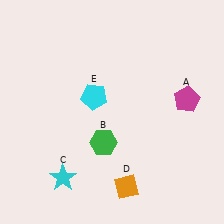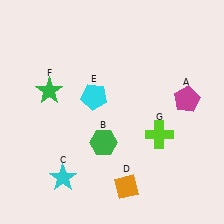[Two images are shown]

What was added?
A green star (F), a lime cross (G) were added in Image 2.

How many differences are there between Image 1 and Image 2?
There are 2 differences between the two images.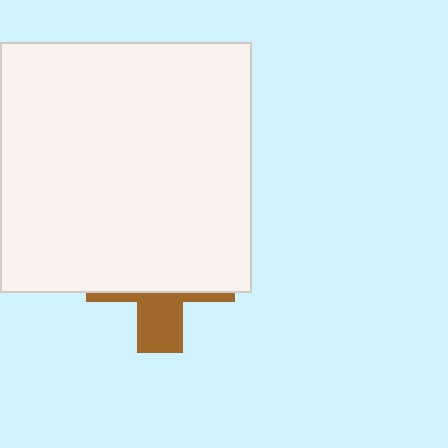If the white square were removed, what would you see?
You would see the complete brown cross.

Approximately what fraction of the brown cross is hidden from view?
Roughly 69% of the brown cross is hidden behind the white square.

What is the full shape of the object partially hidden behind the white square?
The partially hidden object is a brown cross.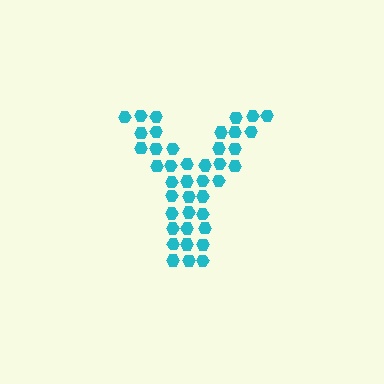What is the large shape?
The large shape is the letter Y.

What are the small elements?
The small elements are hexagons.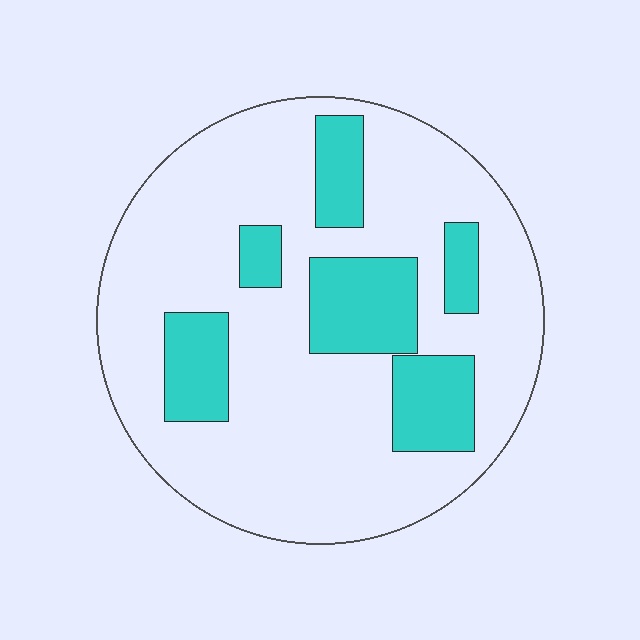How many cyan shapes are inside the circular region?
6.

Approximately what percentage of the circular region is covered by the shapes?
Approximately 25%.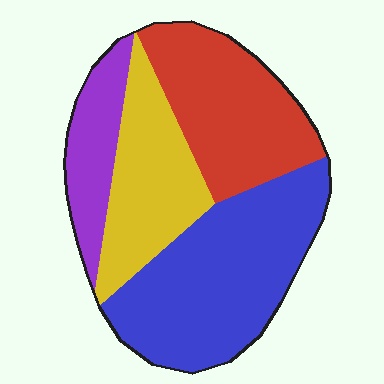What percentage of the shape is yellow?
Yellow covers about 20% of the shape.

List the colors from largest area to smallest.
From largest to smallest: blue, red, yellow, purple.